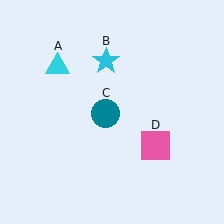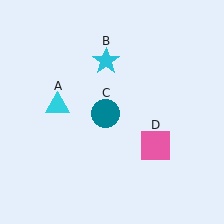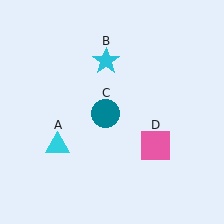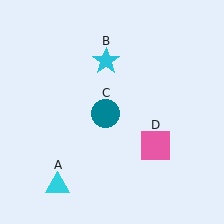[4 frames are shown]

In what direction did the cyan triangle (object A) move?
The cyan triangle (object A) moved down.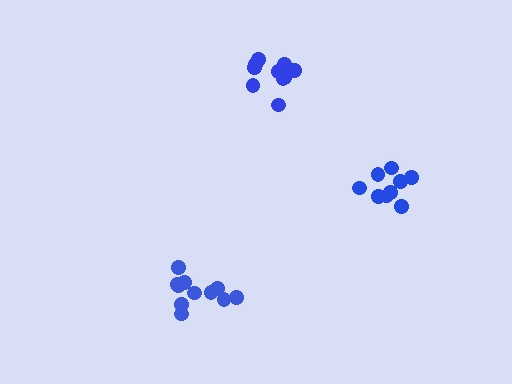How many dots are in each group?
Group 1: 11 dots, Group 2: 9 dots, Group 3: 10 dots (30 total).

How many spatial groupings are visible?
There are 3 spatial groupings.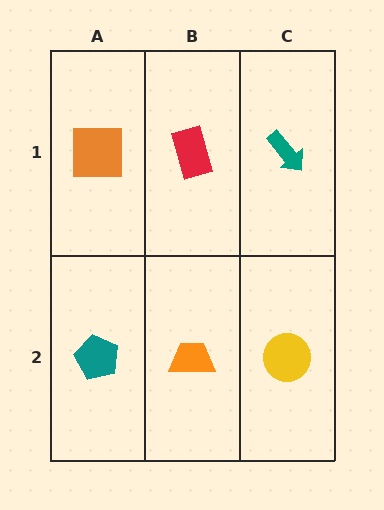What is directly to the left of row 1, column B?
An orange square.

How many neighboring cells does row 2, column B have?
3.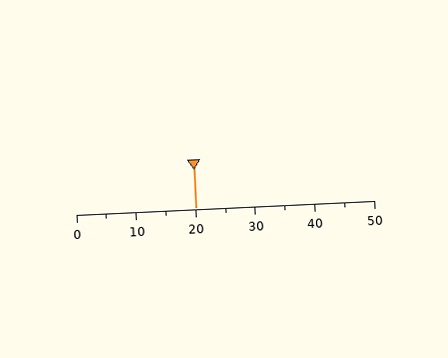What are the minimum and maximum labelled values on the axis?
The axis runs from 0 to 50.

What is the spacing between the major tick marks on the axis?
The major ticks are spaced 10 apart.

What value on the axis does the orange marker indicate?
The marker indicates approximately 20.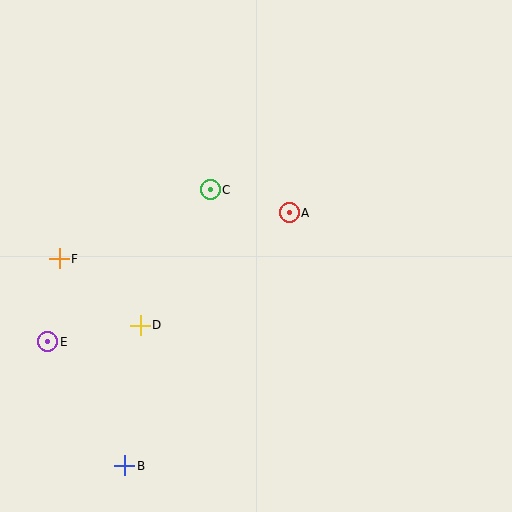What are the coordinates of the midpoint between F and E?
The midpoint between F and E is at (53, 300).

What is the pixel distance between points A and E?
The distance between A and E is 274 pixels.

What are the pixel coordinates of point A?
Point A is at (289, 213).